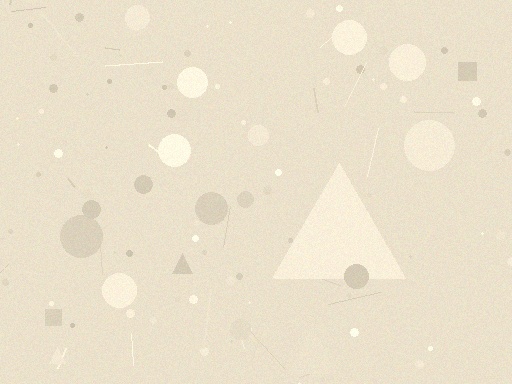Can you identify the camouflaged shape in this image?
The camouflaged shape is a triangle.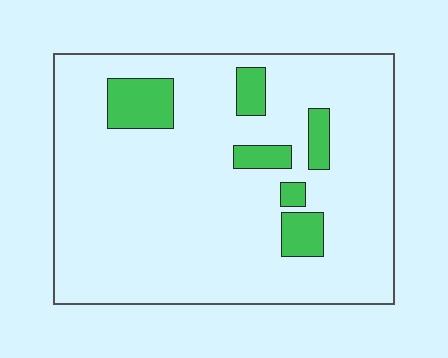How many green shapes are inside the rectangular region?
6.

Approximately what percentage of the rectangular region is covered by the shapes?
Approximately 10%.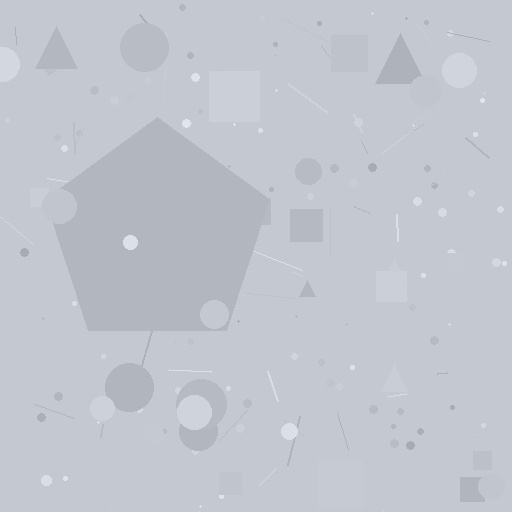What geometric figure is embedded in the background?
A pentagon is embedded in the background.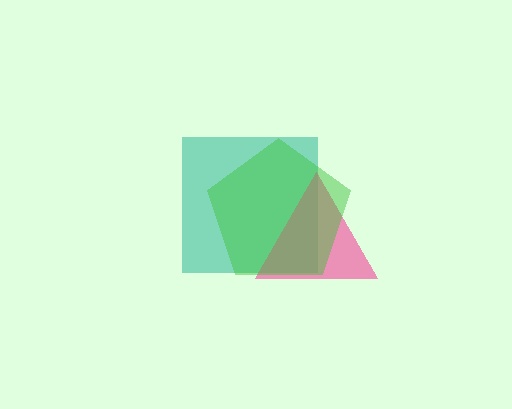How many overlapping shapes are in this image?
There are 3 overlapping shapes in the image.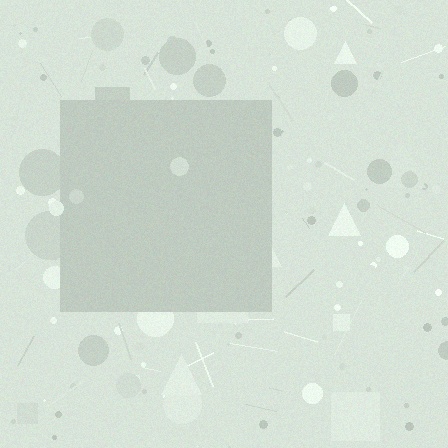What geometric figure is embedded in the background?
A square is embedded in the background.